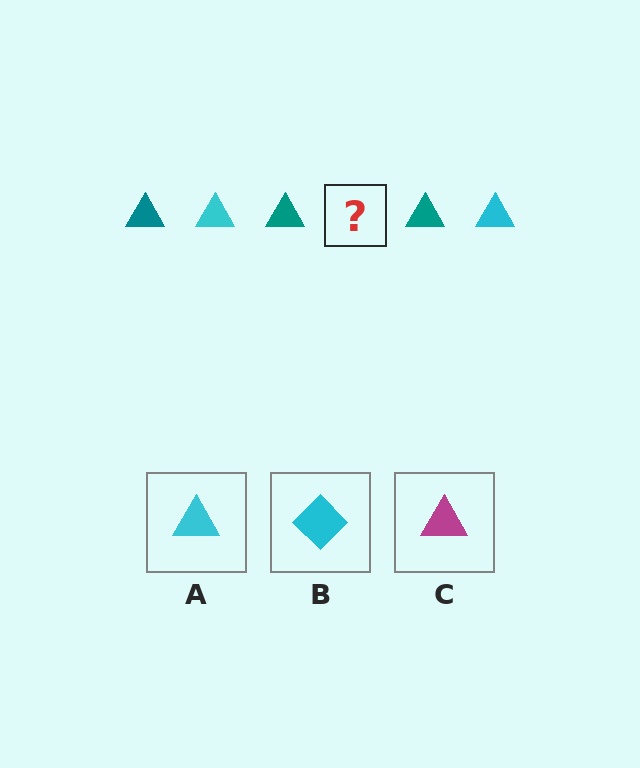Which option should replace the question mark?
Option A.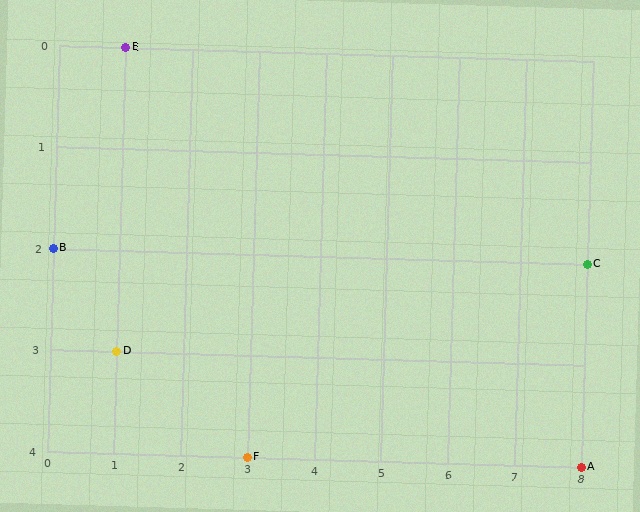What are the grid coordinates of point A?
Point A is at grid coordinates (8, 4).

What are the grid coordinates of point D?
Point D is at grid coordinates (1, 3).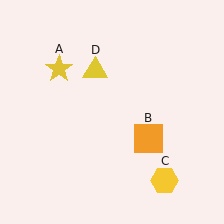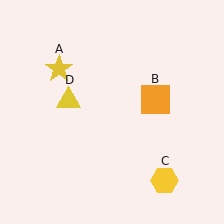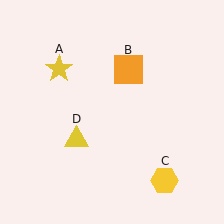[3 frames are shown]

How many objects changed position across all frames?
2 objects changed position: orange square (object B), yellow triangle (object D).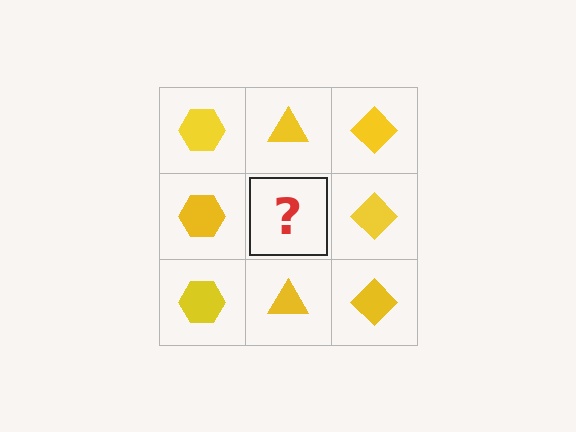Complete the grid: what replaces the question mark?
The question mark should be replaced with a yellow triangle.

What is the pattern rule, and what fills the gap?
The rule is that each column has a consistent shape. The gap should be filled with a yellow triangle.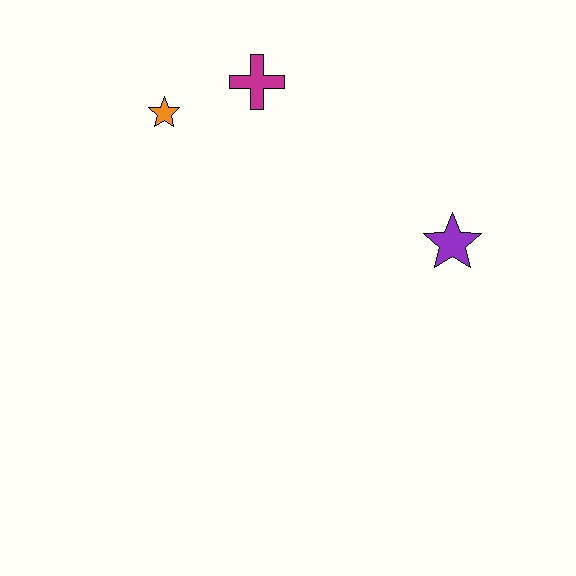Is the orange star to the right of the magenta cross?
No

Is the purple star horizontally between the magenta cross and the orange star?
No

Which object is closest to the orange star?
The magenta cross is closest to the orange star.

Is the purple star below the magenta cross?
Yes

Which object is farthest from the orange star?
The purple star is farthest from the orange star.